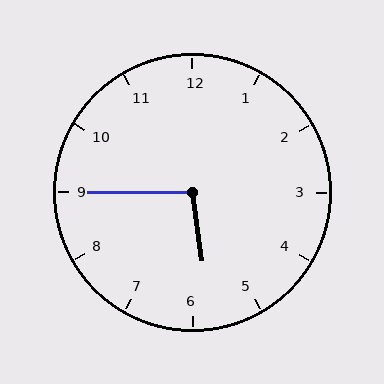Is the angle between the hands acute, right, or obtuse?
It is obtuse.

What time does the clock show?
5:45.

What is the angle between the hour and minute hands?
Approximately 98 degrees.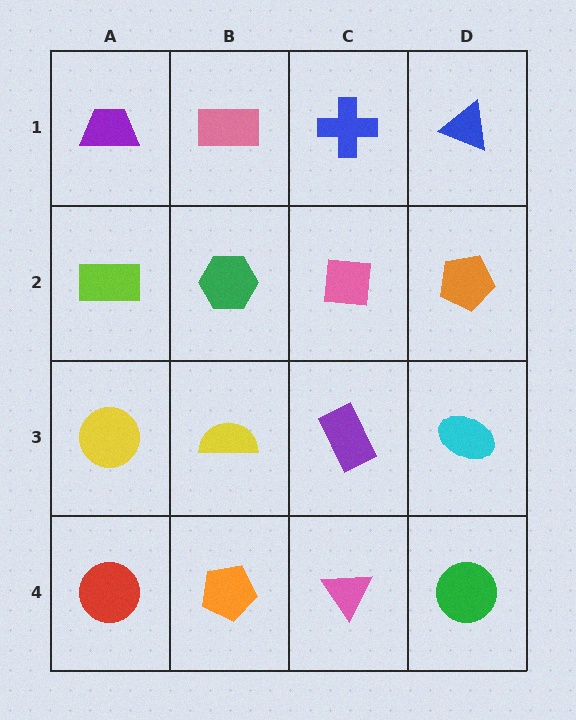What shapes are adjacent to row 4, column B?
A yellow semicircle (row 3, column B), a red circle (row 4, column A), a pink triangle (row 4, column C).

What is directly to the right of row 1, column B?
A blue cross.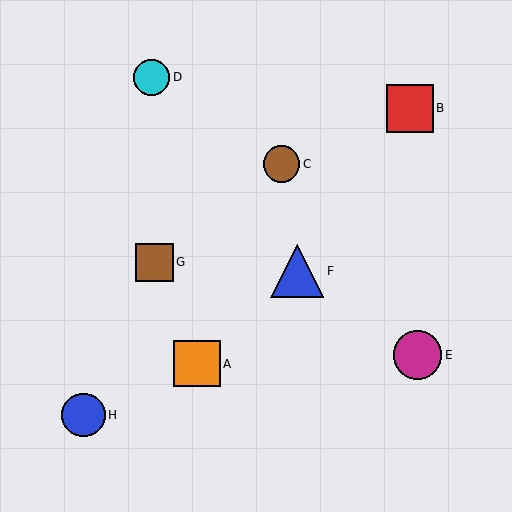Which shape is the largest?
The blue triangle (labeled F) is the largest.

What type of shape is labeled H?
Shape H is a blue circle.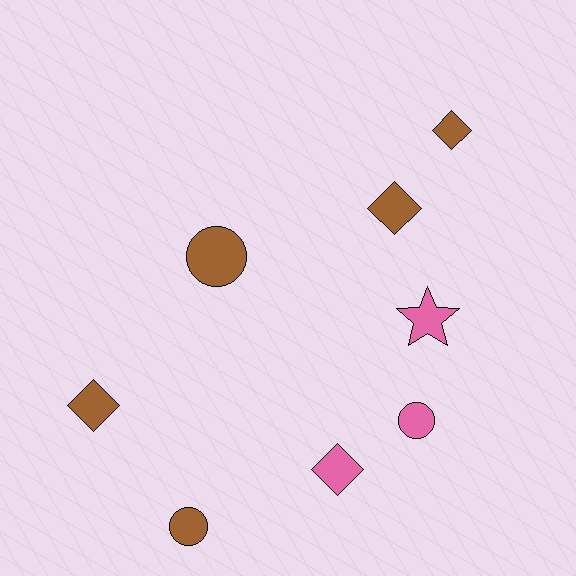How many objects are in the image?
There are 8 objects.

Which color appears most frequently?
Brown, with 5 objects.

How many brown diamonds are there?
There are 3 brown diamonds.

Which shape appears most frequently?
Diamond, with 4 objects.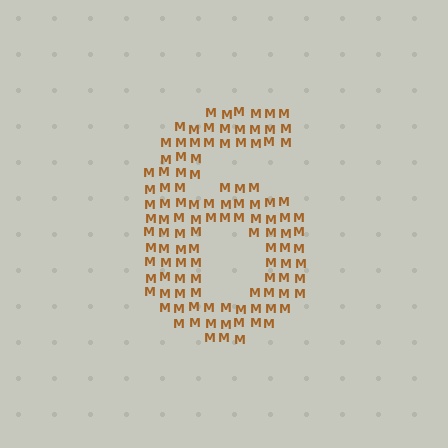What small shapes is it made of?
It is made of small letter M's.